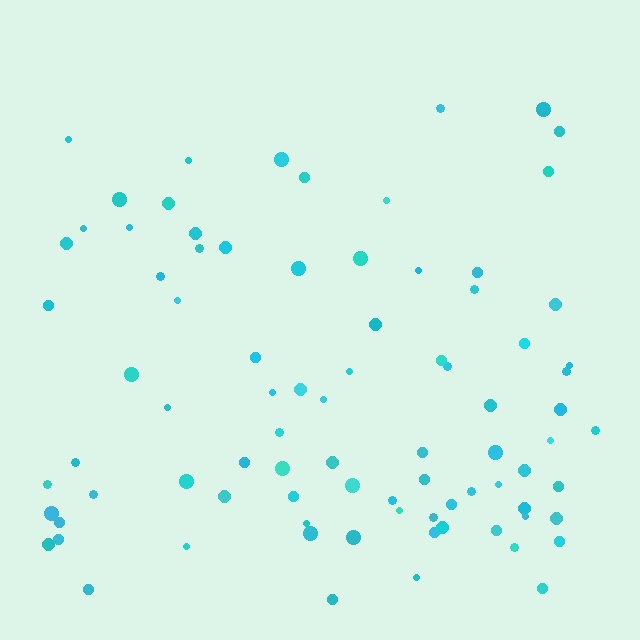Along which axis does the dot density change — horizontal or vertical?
Vertical.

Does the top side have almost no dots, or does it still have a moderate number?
Still a moderate number, just noticeably fewer than the bottom.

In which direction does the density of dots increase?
From top to bottom, with the bottom side densest.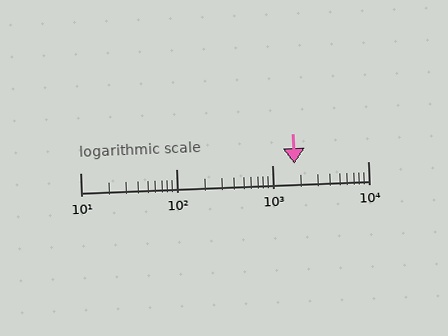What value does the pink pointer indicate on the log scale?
The pointer indicates approximately 1700.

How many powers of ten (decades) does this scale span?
The scale spans 3 decades, from 10 to 10000.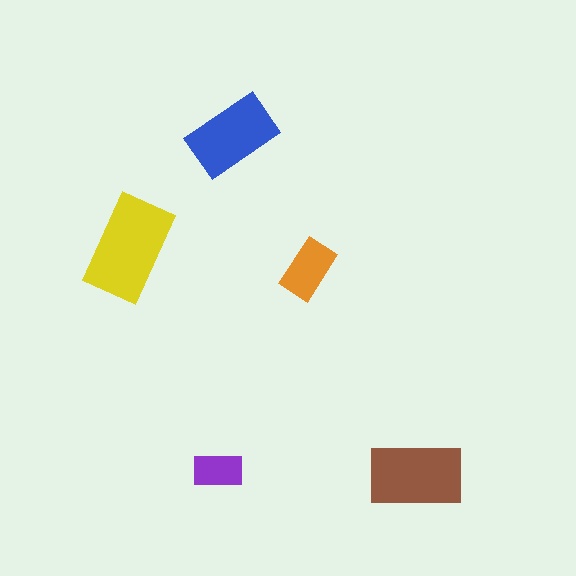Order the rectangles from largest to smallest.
the yellow one, the brown one, the blue one, the orange one, the purple one.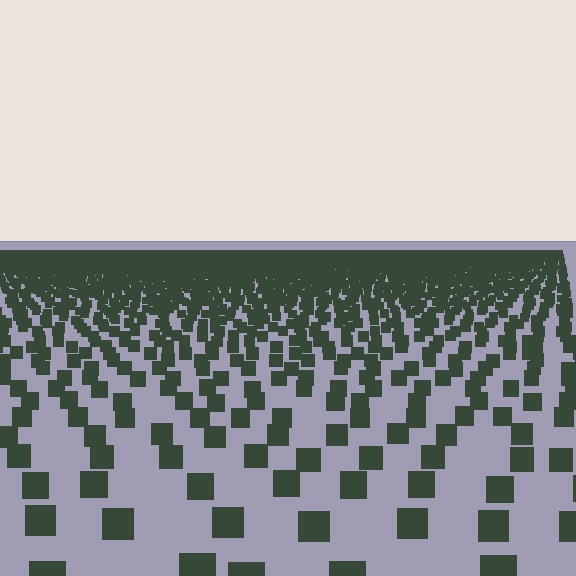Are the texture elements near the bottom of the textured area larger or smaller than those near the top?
Larger. Near the bottom, elements are closer to the viewer and appear at a bigger on-screen size.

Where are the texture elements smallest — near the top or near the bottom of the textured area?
Near the top.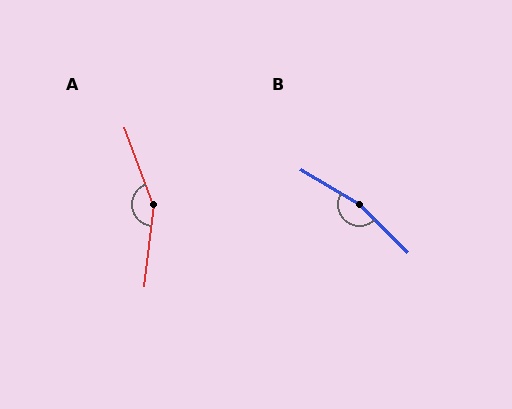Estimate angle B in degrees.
Approximately 166 degrees.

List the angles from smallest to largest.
A (153°), B (166°).